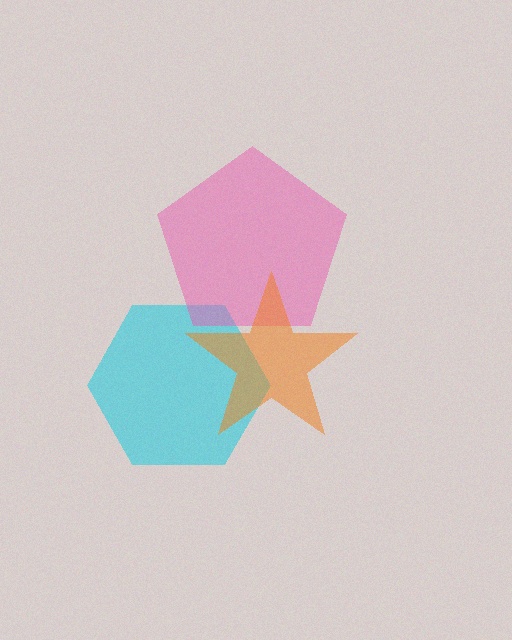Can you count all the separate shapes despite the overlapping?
Yes, there are 3 separate shapes.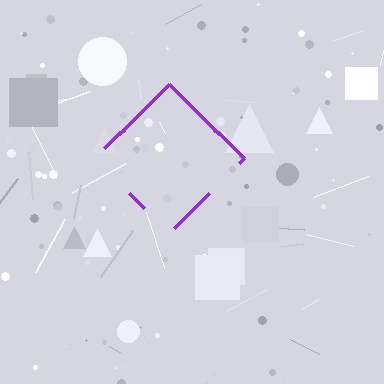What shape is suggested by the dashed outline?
The dashed outline suggests a diamond.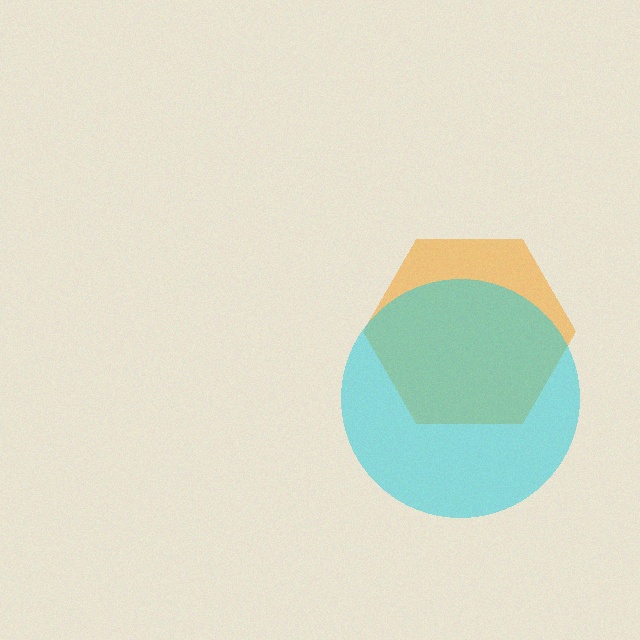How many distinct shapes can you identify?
There are 2 distinct shapes: an orange hexagon, a cyan circle.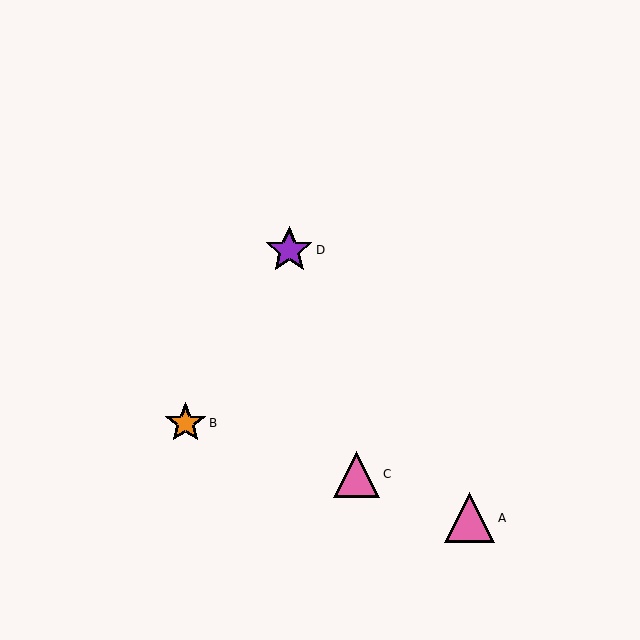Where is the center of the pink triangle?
The center of the pink triangle is at (357, 474).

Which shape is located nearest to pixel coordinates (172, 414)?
The orange star (labeled B) at (186, 423) is nearest to that location.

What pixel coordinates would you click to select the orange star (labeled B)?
Click at (186, 423) to select the orange star B.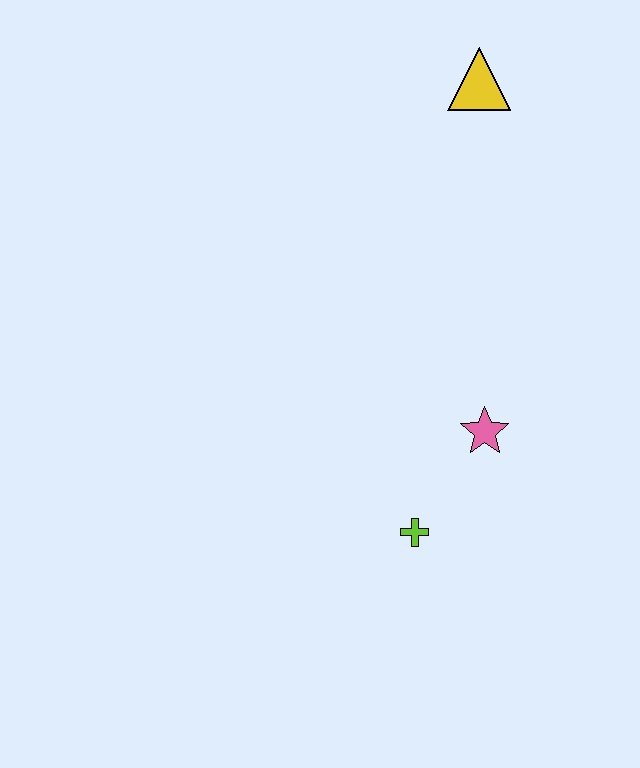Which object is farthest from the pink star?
The yellow triangle is farthest from the pink star.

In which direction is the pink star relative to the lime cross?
The pink star is above the lime cross.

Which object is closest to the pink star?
The lime cross is closest to the pink star.